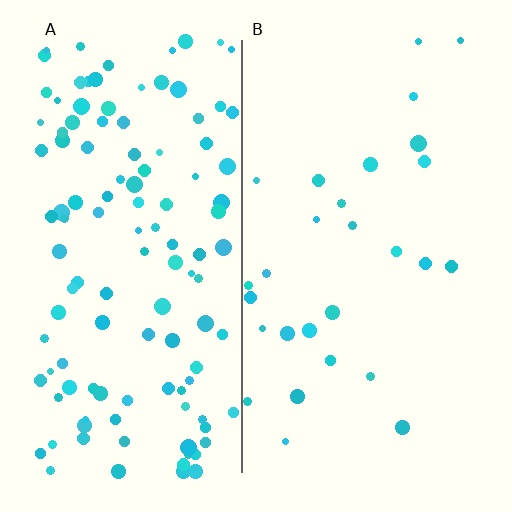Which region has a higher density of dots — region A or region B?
A (the left).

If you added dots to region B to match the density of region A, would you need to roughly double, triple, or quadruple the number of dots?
Approximately quadruple.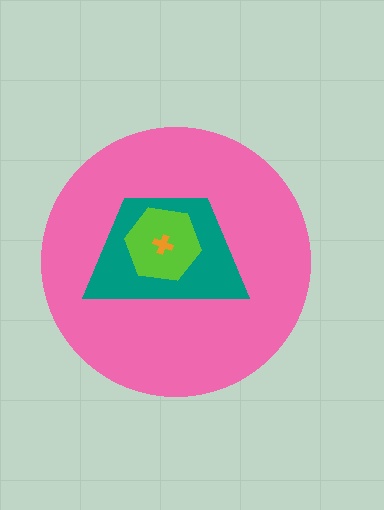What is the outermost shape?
The pink circle.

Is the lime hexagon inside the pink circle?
Yes.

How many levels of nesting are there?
4.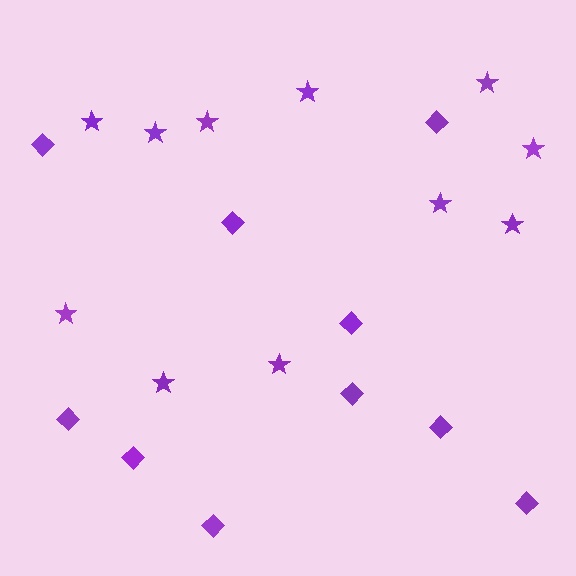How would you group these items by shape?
There are 2 groups: one group of stars (11) and one group of diamonds (10).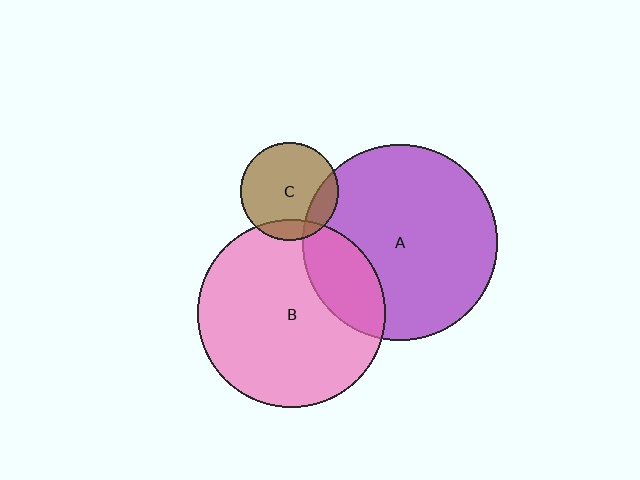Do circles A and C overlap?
Yes.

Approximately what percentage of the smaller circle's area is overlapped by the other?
Approximately 15%.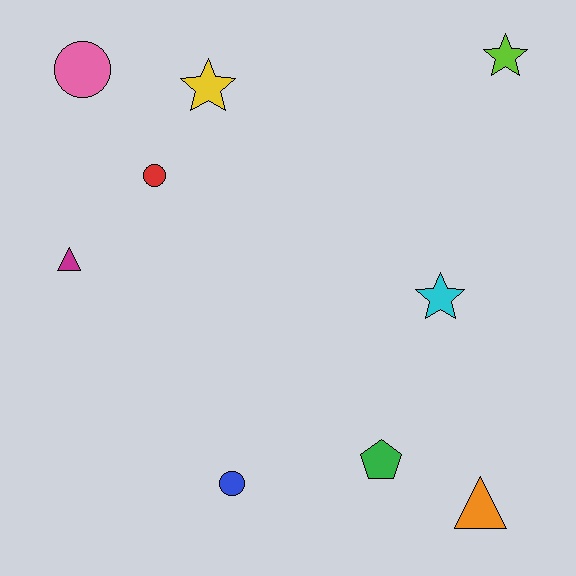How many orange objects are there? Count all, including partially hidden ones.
There is 1 orange object.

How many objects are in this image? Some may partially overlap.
There are 9 objects.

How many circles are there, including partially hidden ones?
There are 3 circles.